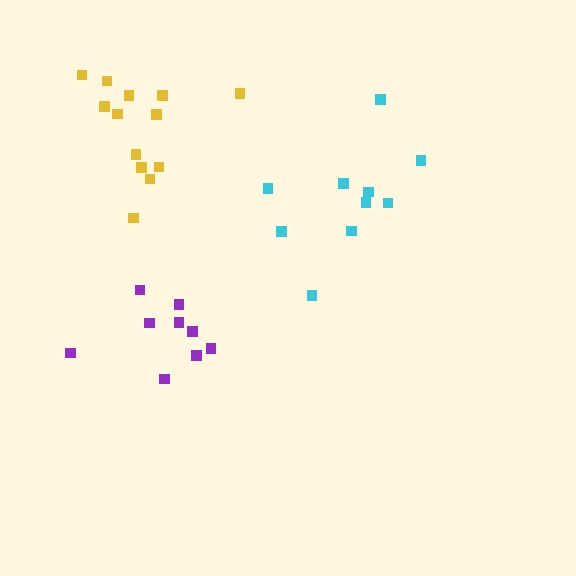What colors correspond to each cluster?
The clusters are colored: yellow, purple, cyan.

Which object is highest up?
The yellow cluster is topmost.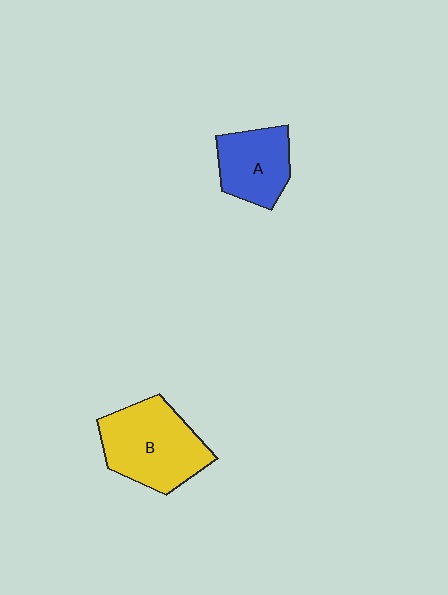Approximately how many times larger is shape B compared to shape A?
Approximately 1.5 times.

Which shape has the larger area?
Shape B (yellow).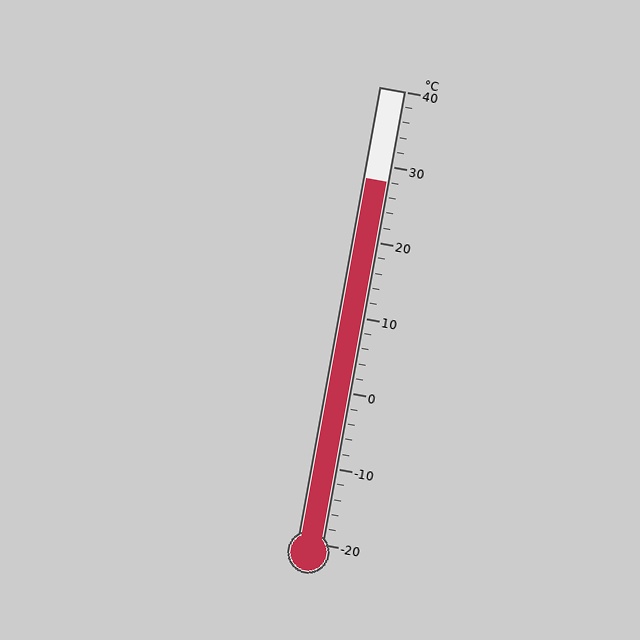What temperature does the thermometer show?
The thermometer shows approximately 28°C.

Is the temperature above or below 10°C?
The temperature is above 10°C.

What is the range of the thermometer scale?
The thermometer scale ranges from -20°C to 40°C.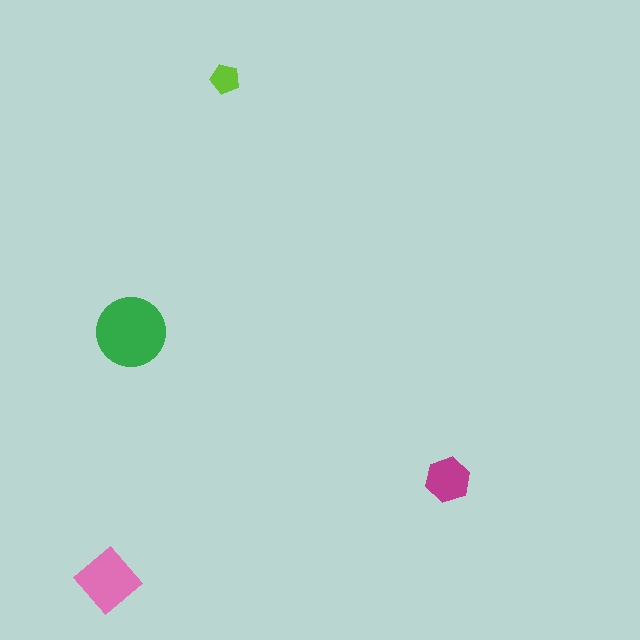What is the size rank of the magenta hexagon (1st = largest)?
3rd.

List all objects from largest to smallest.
The green circle, the pink diamond, the magenta hexagon, the lime pentagon.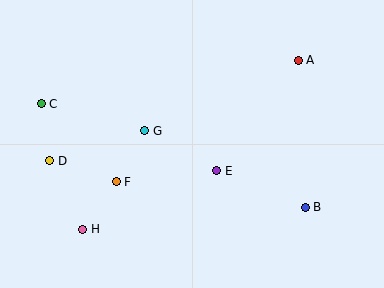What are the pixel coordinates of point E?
Point E is at (217, 171).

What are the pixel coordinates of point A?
Point A is at (298, 60).